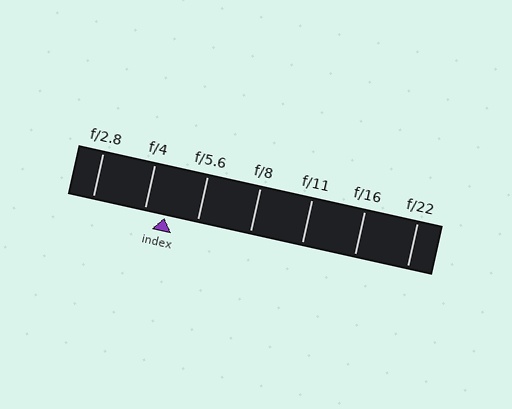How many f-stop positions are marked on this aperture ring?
There are 7 f-stop positions marked.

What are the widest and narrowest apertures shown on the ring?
The widest aperture shown is f/2.8 and the narrowest is f/22.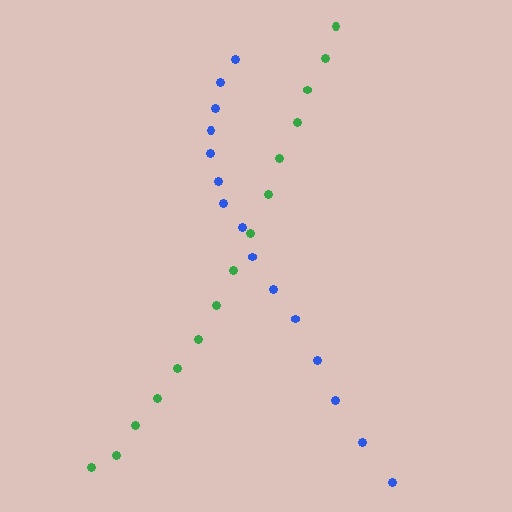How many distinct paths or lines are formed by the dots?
There are 2 distinct paths.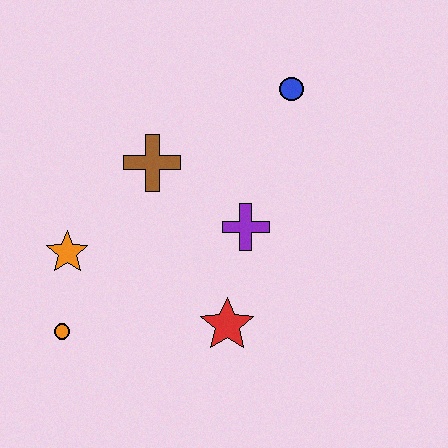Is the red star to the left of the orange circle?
No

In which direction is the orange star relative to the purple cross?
The orange star is to the left of the purple cross.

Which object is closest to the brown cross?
The purple cross is closest to the brown cross.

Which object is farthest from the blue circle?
The orange circle is farthest from the blue circle.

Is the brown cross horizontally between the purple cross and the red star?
No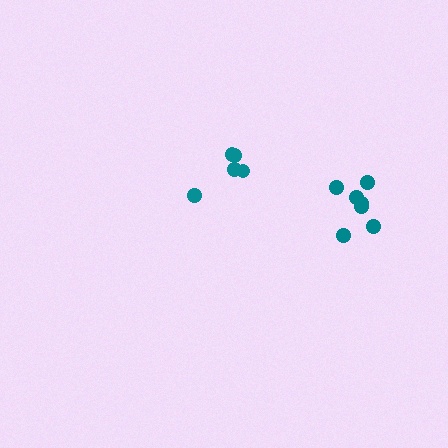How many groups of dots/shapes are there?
There are 2 groups.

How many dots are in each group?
Group 1: 7 dots, Group 2: 5 dots (12 total).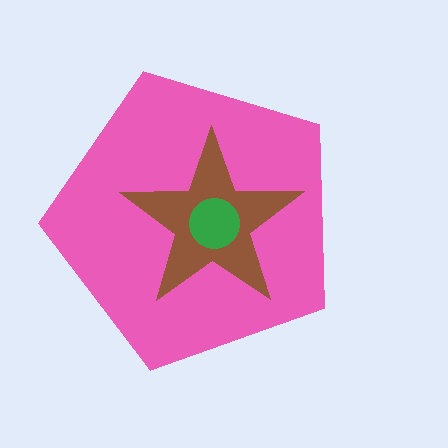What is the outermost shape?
The pink pentagon.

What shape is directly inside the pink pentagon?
The brown star.